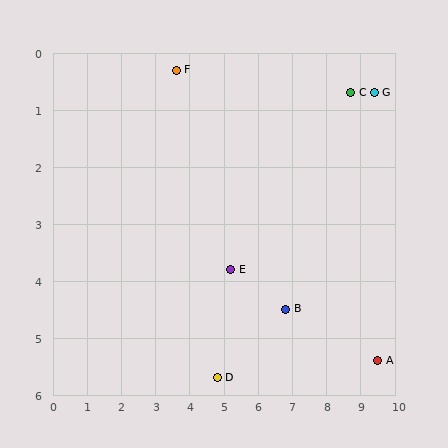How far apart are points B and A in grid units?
Points B and A are about 2.8 grid units apart.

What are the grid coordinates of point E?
Point E is at approximately (5.2, 3.8).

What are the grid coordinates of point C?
Point C is at approximately (8.7, 0.7).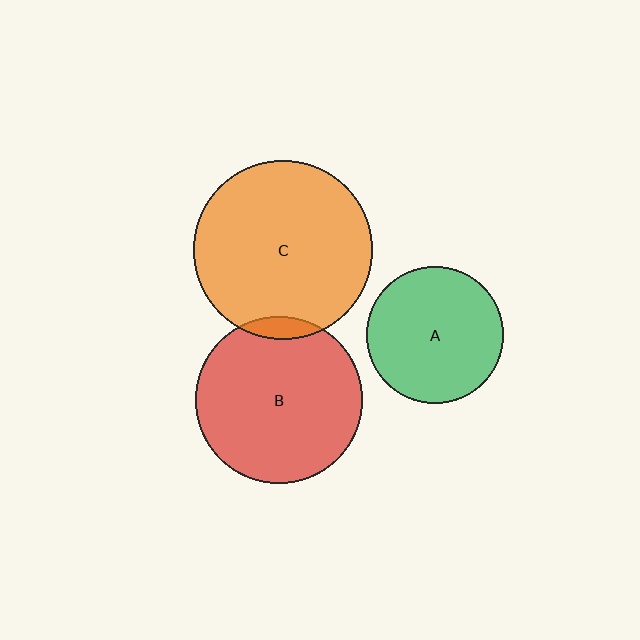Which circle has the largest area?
Circle C (orange).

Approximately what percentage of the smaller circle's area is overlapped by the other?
Approximately 5%.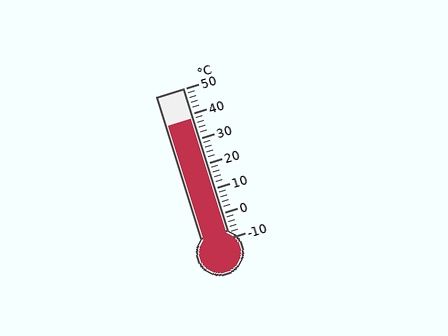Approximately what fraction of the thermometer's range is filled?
The thermometer is filled to approximately 80% of its range.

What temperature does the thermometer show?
The thermometer shows approximately 38°C.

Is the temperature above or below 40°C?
The temperature is below 40°C.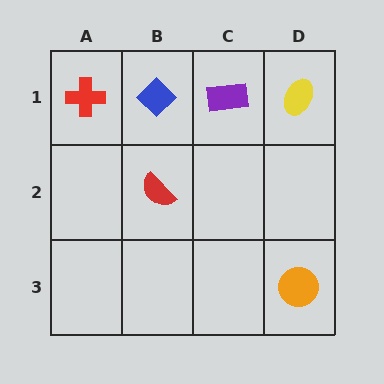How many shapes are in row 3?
1 shape.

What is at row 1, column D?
A yellow ellipse.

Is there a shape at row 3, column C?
No, that cell is empty.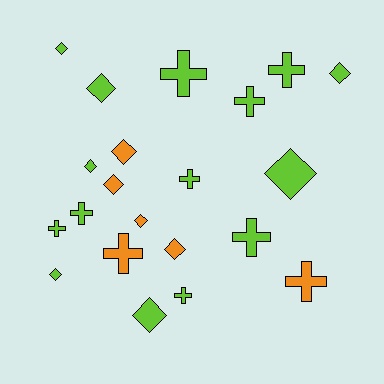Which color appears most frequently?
Lime, with 15 objects.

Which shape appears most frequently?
Diamond, with 11 objects.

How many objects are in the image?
There are 21 objects.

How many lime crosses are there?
There are 8 lime crosses.